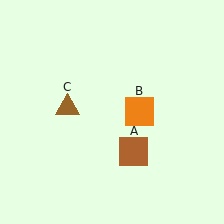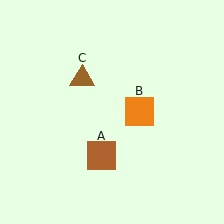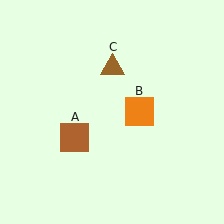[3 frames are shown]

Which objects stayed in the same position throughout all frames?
Orange square (object B) remained stationary.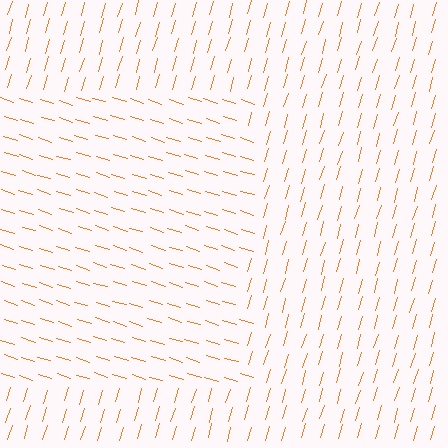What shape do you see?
I see a rectangle.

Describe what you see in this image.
The image is filled with small orange line segments. A rectangle region in the image has lines oriented differently from the surrounding lines, creating a visible texture boundary.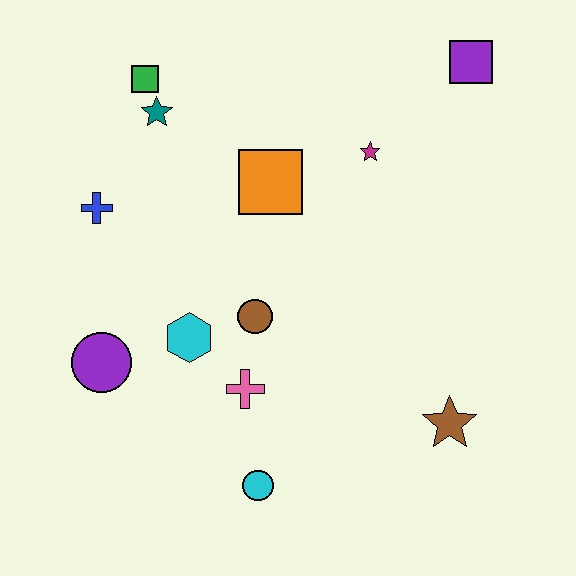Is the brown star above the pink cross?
No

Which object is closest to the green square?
The teal star is closest to the green square.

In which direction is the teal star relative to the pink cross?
The teal star is above the pink cross.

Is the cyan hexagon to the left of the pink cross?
Yes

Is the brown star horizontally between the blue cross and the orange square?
No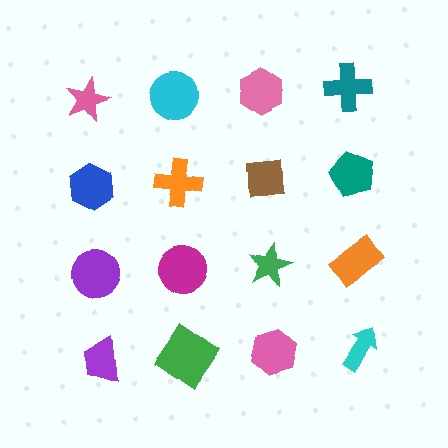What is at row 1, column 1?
A pink star.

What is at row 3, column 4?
An orange rectangle.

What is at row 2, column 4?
A teal pentagon.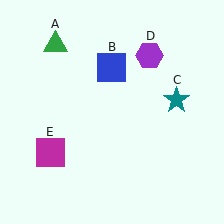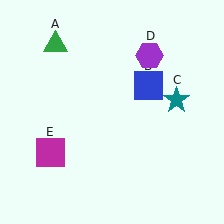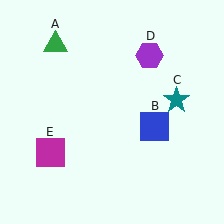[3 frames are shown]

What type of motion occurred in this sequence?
The blue square (object B) rotated clockwise around the center of the scene.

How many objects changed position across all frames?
1 object changed position: blue square (object B).